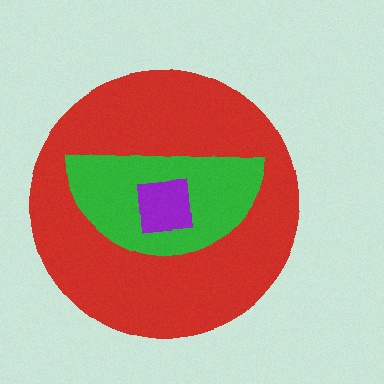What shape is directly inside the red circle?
The green semicircle.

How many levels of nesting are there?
3.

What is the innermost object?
The purple square.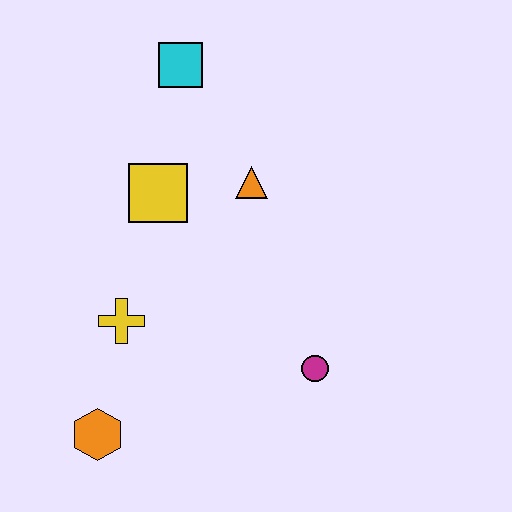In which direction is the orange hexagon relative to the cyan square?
The orange hexagon is below the cyan square.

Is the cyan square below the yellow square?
No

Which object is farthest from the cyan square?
The orange hexagon is farthest from the cyan square.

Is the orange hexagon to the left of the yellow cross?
Yes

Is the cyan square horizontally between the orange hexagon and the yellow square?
No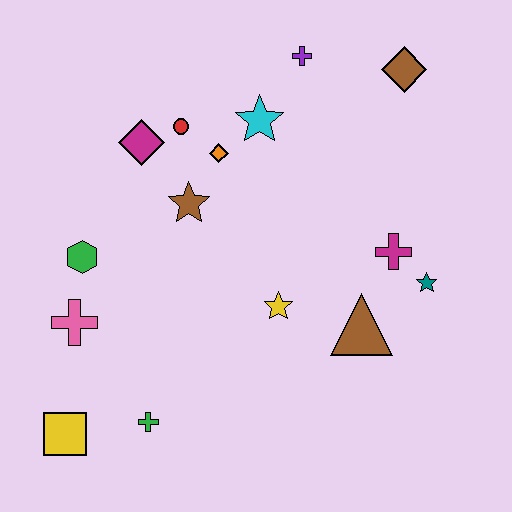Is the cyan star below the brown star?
No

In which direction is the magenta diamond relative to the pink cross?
The magenta diamond is above the pink cross.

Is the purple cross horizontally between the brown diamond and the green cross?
Yes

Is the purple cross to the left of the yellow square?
No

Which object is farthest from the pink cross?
The brown diamond is farthest from the pink cross.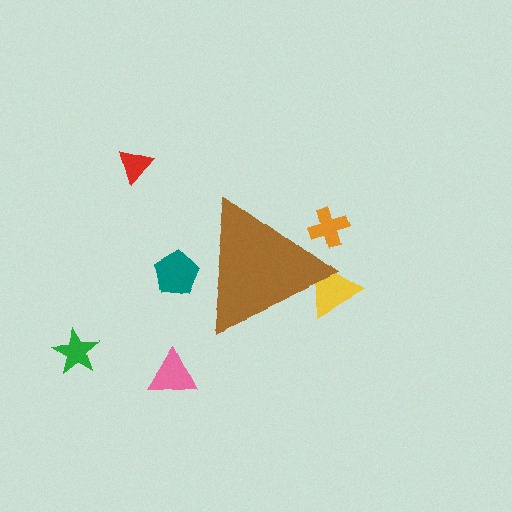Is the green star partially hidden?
No, the green star is fully visible.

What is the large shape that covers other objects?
A brown triangle.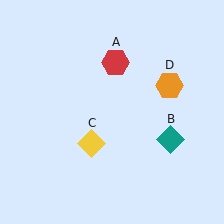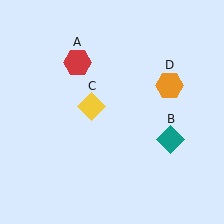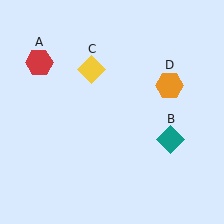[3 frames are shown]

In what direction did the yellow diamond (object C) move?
The yellow diamond (object C) moved up.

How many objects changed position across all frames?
2 objects changed position: red hexagon (object A), yellow diamond (object C).